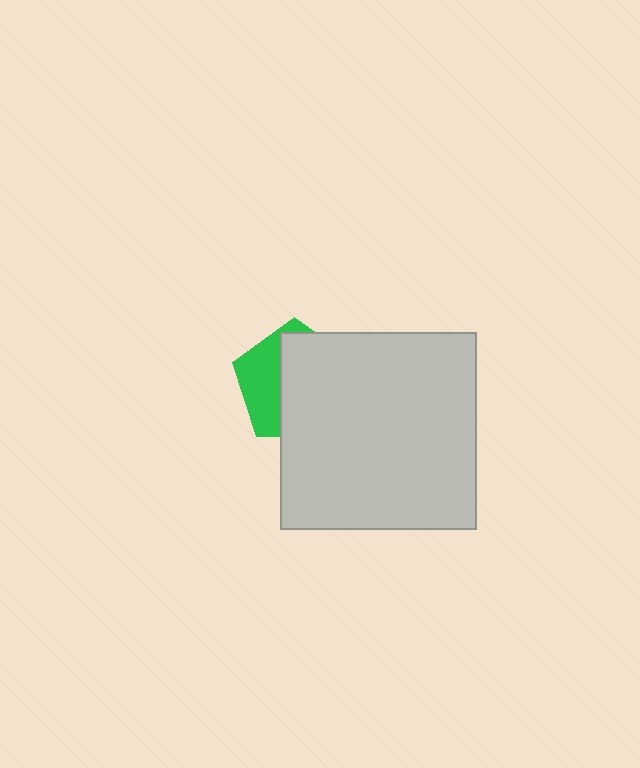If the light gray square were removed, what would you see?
You would see the complete green pentagon.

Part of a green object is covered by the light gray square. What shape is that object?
It is a pentagon.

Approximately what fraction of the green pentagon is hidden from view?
Roughly 64% of the green pentagon is hidden behind the light gray square.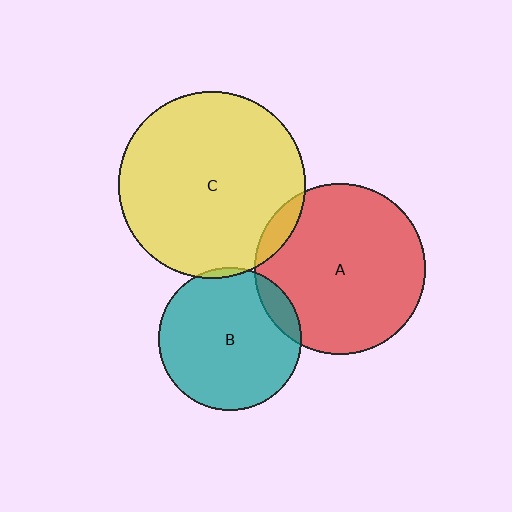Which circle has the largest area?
Circle C (yellow).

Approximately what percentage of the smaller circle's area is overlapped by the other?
Approximately 5%.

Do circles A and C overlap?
Yes.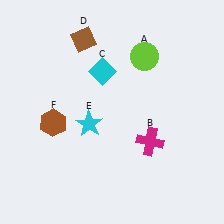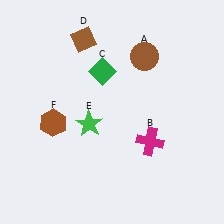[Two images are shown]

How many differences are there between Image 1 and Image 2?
There are 3 differences between the two images.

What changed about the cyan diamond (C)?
In Image 1, C is cyan. In Image 2, it changed to green.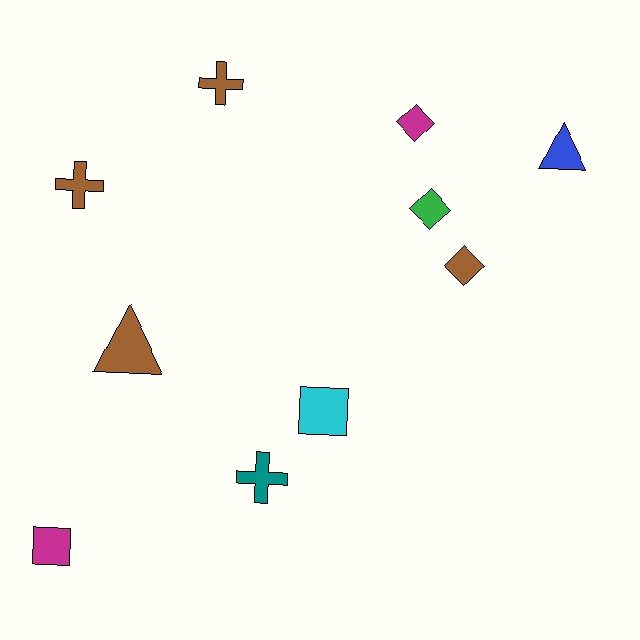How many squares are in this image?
There are 2 squares.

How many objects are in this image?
There are 10 objects.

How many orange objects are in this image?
There are no orange objects.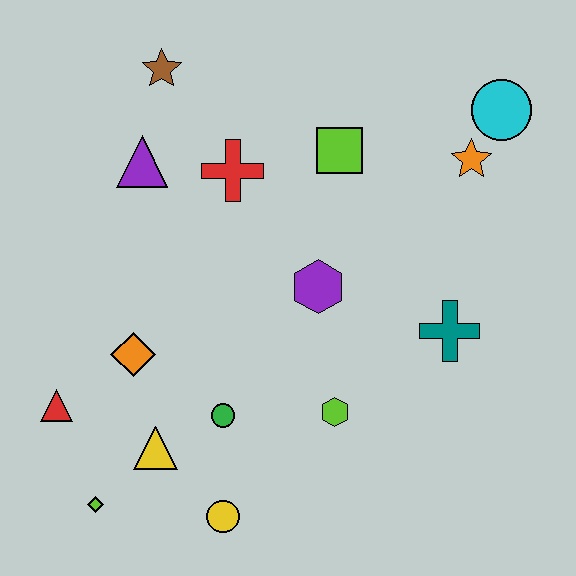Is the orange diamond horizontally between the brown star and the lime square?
No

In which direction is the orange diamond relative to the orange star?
The orange diamond is to the left of the orange star.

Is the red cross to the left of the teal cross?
Yes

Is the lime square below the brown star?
Yes